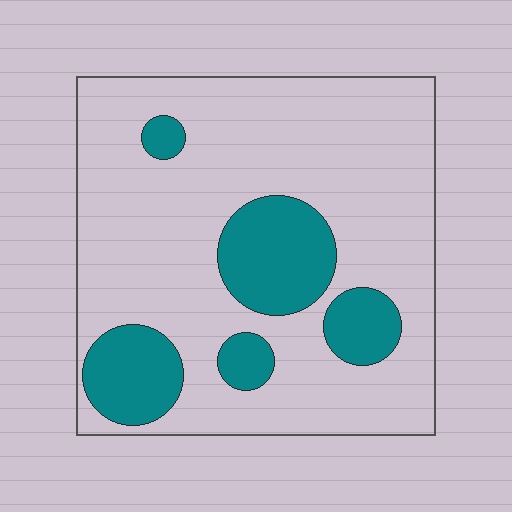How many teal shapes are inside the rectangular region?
5.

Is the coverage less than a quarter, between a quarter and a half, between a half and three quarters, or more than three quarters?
Less than a quarter.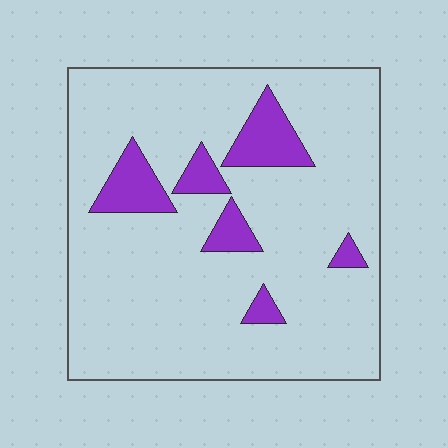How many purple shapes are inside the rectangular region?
6.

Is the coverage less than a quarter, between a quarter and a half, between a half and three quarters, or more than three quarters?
Less than a quarter.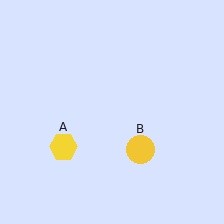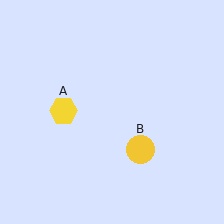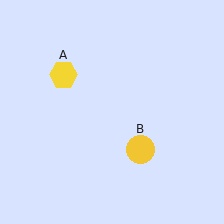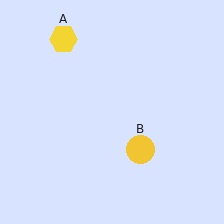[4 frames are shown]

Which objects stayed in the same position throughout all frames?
Yellow circle (object B) remained stationary.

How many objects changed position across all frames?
1 object changed position: yellow hexagon (object A).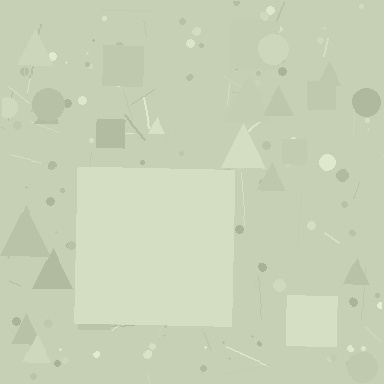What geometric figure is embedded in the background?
A square is embedded in the background.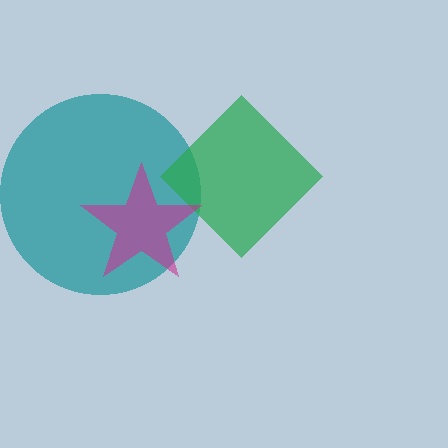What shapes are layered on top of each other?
The layered shapes are: a teal circle, a green diamond, a magenta star.